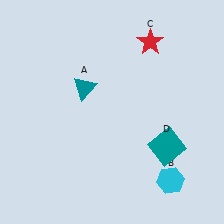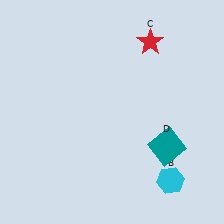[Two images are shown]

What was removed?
The teal triangle (A) was removed in Image 2.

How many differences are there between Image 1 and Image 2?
There is 1 difference between the two images.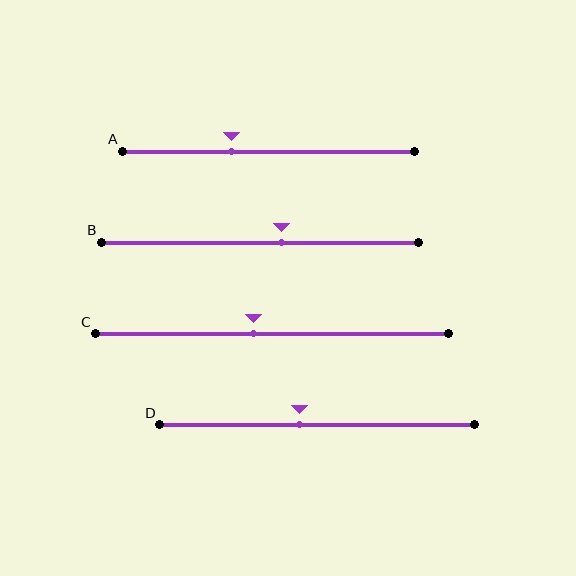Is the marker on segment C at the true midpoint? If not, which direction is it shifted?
No, the marker on segment C is shifted to the left by about 5% of the segment length.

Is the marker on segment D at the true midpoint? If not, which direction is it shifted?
No, the marker on segment D is shifted to the left by about 6% of the segment length.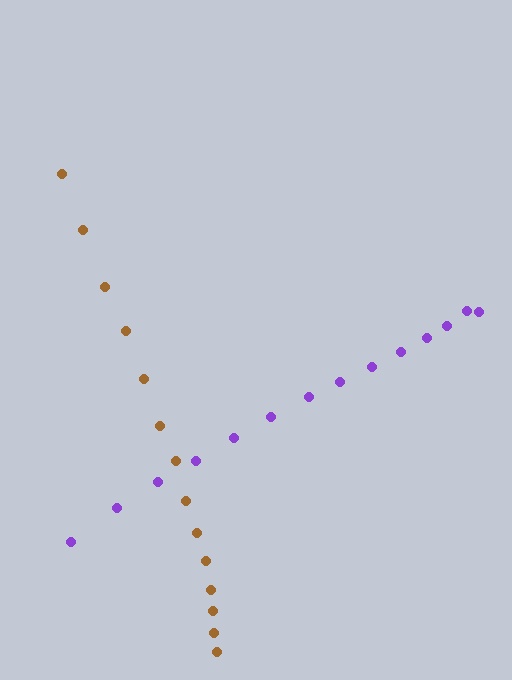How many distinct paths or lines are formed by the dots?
There are 2 distinct paths.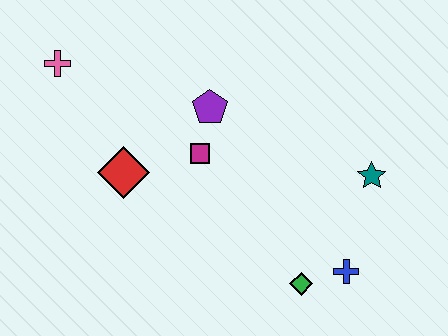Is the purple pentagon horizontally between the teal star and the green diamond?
No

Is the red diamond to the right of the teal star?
No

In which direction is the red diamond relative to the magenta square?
The red diamond is to the left of the magenta square.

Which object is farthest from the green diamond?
The pink cross is farthest from the green diamond.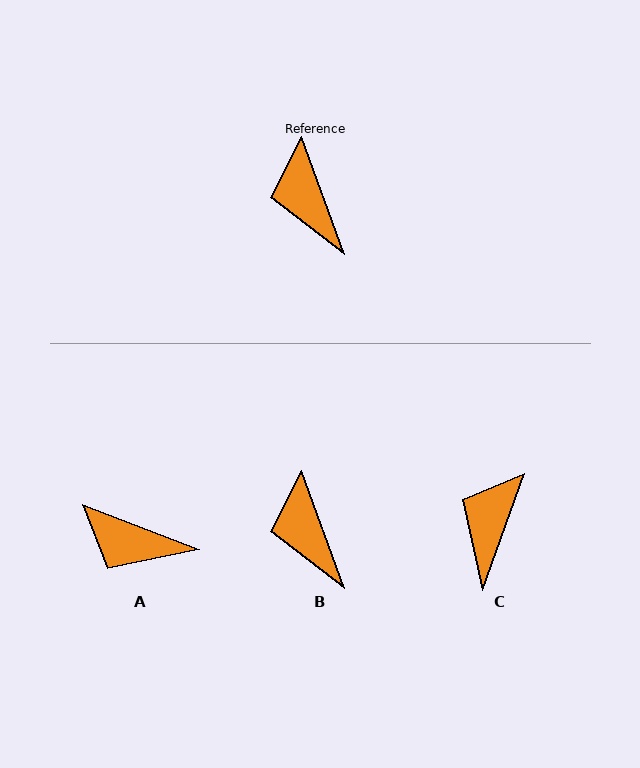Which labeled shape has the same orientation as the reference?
B.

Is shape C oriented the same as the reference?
No, it is off by about 40 degrees.